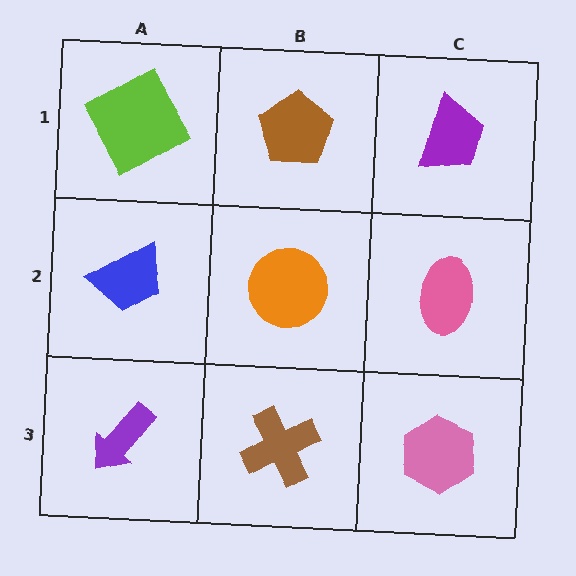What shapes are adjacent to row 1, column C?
A pink ellipse (row 2, column C), a brown pentagon (row 1, column B).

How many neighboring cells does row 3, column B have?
3.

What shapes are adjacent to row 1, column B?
An orange circle (row 2, column B), a lime diamond (row 1, column A), a purple trapezoid (row 1, column C).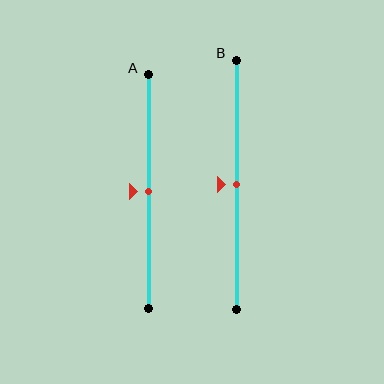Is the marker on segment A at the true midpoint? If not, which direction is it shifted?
Yes, the marker on segment A is at the true midpoint.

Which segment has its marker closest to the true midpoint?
Segment A has its marker closest to the true midpoint.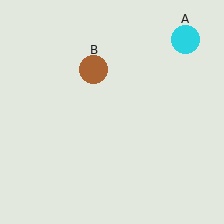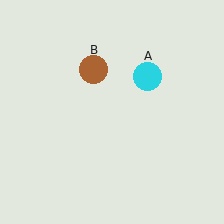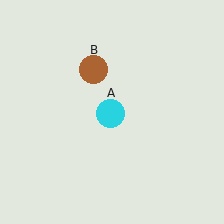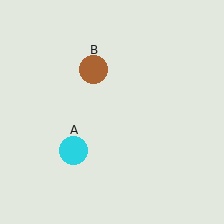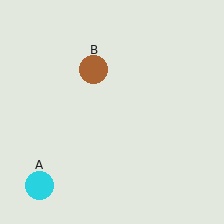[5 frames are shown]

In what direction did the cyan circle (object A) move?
The cyan circle (object A) moved down and to the left.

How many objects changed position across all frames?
1 object changed position: cyan circle (object A).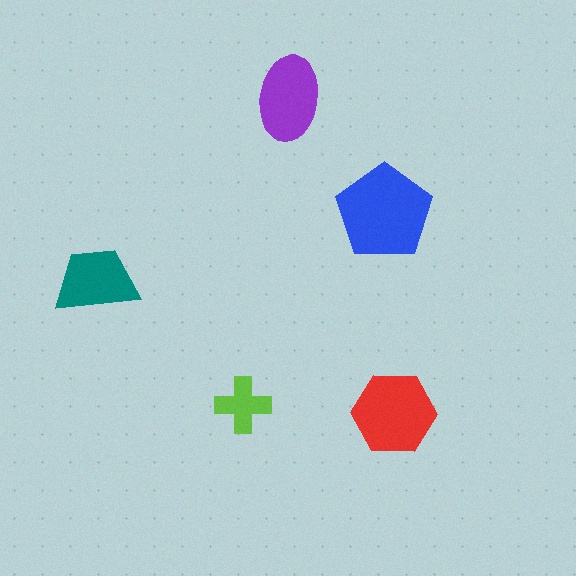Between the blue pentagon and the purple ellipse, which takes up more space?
The blue pentagon.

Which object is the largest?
The blue pentagon.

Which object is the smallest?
The lime cross.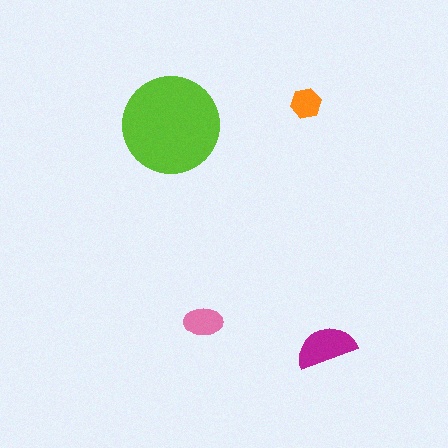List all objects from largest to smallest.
The lime circle, the magenta semicircle, the pink ellipse, the orange hexagon.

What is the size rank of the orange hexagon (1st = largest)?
4th.